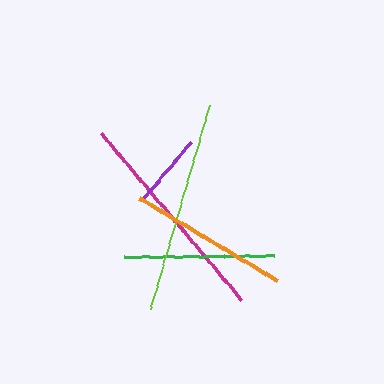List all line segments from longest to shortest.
From longest to shortest: magenta, lime, orange, green, purple.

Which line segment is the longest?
The magenta line is the longest at approximately 218 pixels.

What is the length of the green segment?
The green segment is approximately 150 pixels long.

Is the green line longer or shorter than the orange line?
The orange line is longer than the green line.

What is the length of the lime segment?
The lime segment is approximately 212 pixels long.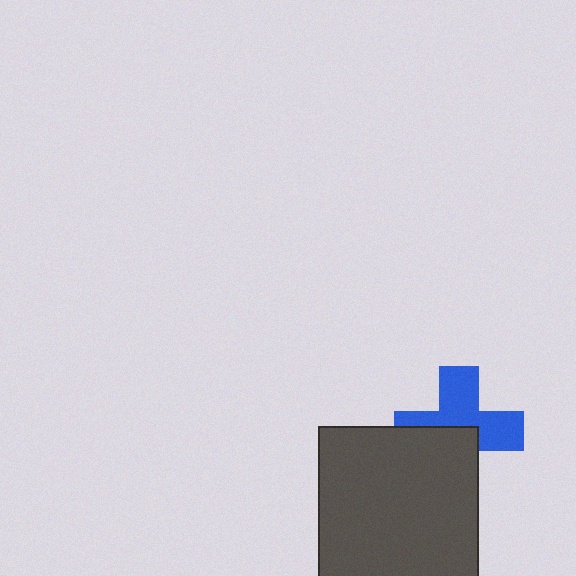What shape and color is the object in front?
The object in front is a dark gray square.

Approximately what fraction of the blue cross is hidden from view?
Roughly 45% of the blue cross is hidden behind the dark gray square.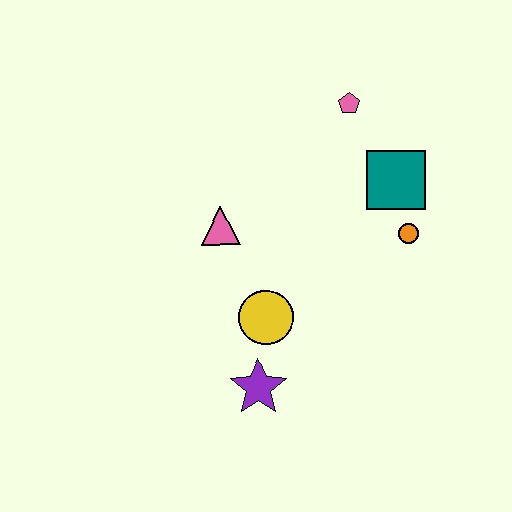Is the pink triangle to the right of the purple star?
No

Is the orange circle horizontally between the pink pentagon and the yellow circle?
No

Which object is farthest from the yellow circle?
The pink pentagon is farthest from the yellow circle.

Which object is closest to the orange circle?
The teal square is closest to the orange circle.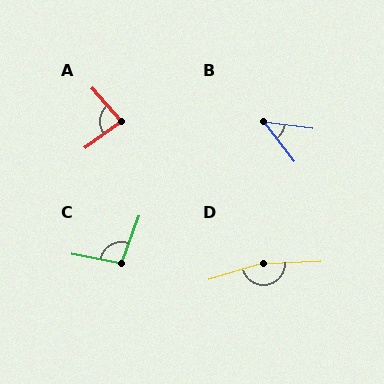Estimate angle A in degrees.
Approximately 85 degrees.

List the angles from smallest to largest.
B (45°), A (85°), C (99°), D (166°).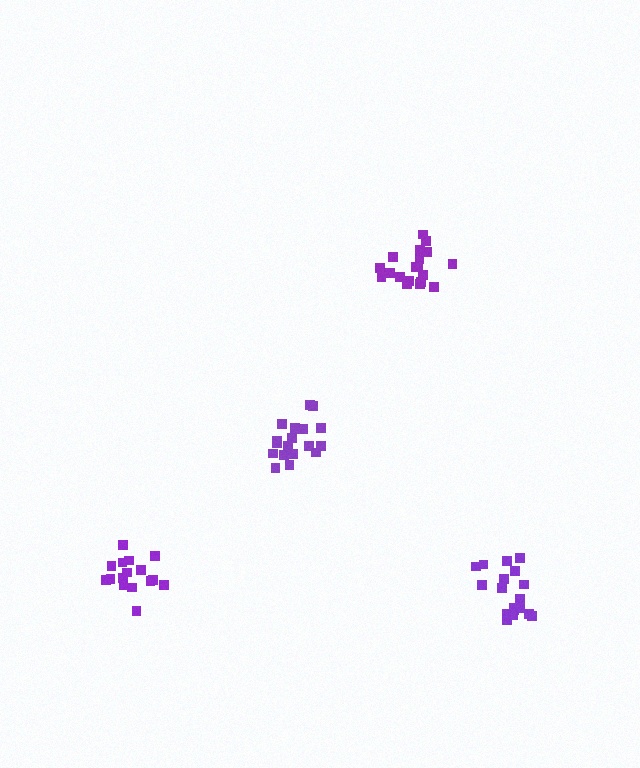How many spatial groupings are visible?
There are 4 spatial groupings.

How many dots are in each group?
Group 1: 16 dots, Group 2: 19 dots, Group 3: 19 dots, Group 4: 18 dots (72 total).